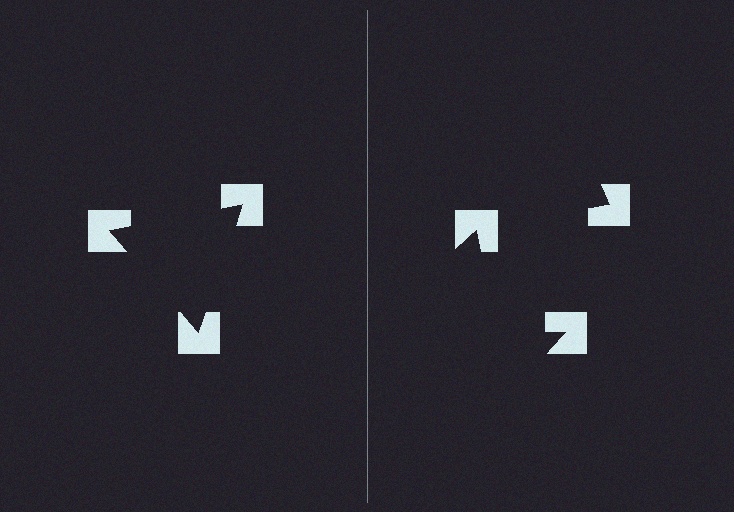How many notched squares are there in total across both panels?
6 — 3 on each side.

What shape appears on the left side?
An illusory triangle.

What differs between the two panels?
The notched squares are positioned identically on both sides; only the wedge orientations differ. On the left they align to a triangle; on the right they are misaligned.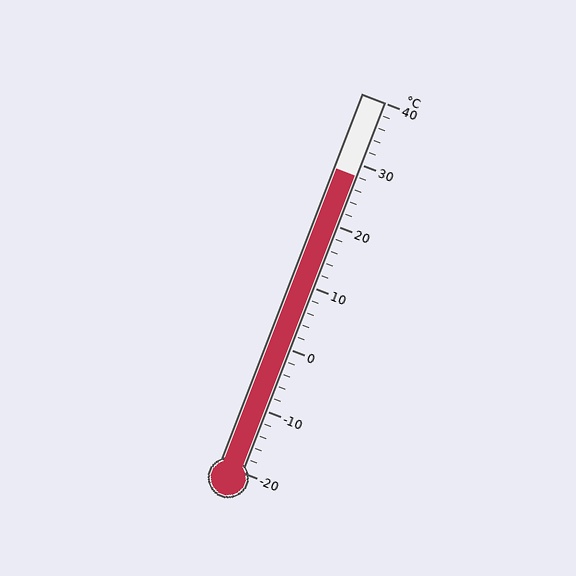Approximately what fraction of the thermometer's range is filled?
The thermometer is filled to approximately 80% of its range.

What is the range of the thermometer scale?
The thermometer scale ranges from -20°C to 40°C.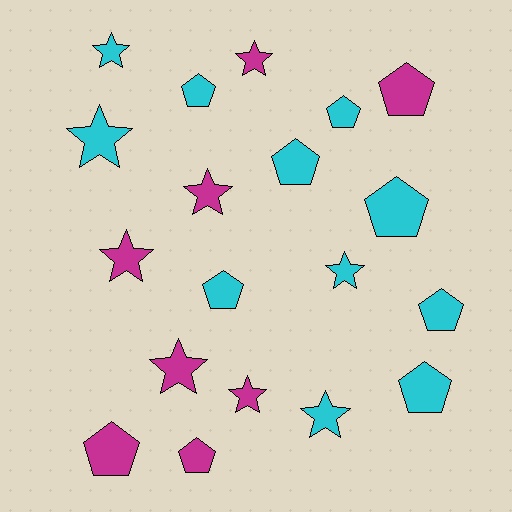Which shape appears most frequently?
Pentagon, with 10 objects.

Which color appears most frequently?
Cyan, with 11 objects.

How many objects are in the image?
There are 19 objects.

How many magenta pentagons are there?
There are 3 magenta pentagons.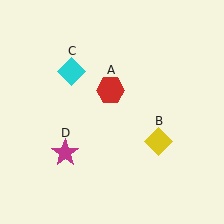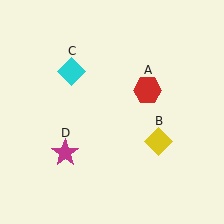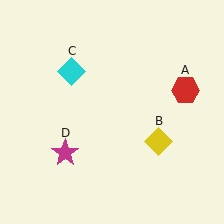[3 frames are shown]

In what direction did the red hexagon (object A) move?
The red hexagon (object A) moved right.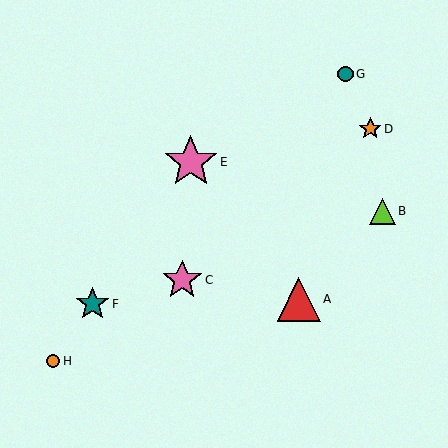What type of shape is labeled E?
Shape E is a pink star.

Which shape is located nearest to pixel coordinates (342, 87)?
The teal circle (labeled G) at (346, 74) is nearest to that location.